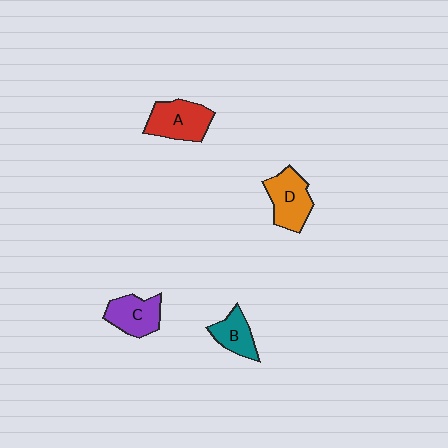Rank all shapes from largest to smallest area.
From largest to smallest: A (red), D (orange), C (purple), B (teal).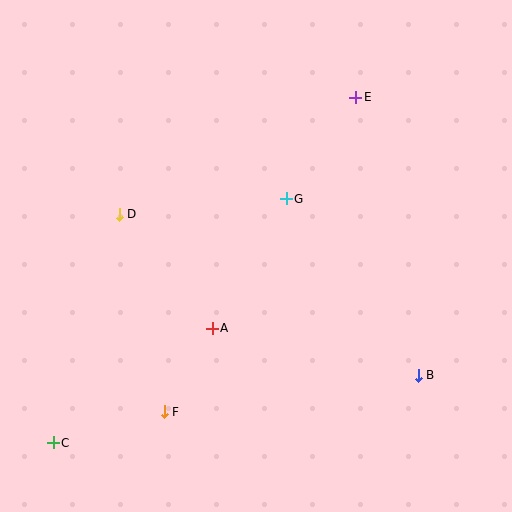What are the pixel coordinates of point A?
Point A is at (212, 328).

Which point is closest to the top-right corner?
Point E is closest to the top-right corner.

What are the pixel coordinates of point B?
Point B is at (418, 375).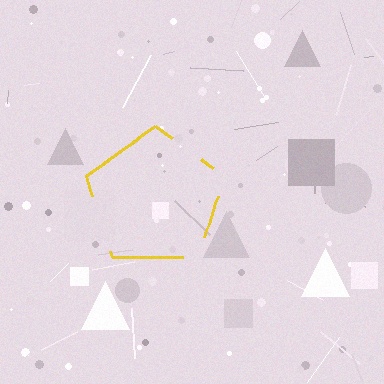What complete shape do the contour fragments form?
The contour fragments form a pentagon.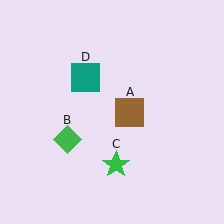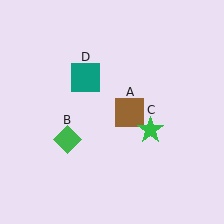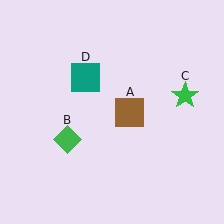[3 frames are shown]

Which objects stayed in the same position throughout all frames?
Brown square (object A) and green diamond (object B) and teal square (object D) remained stationary.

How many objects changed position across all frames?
1 object changed position: green star (object C).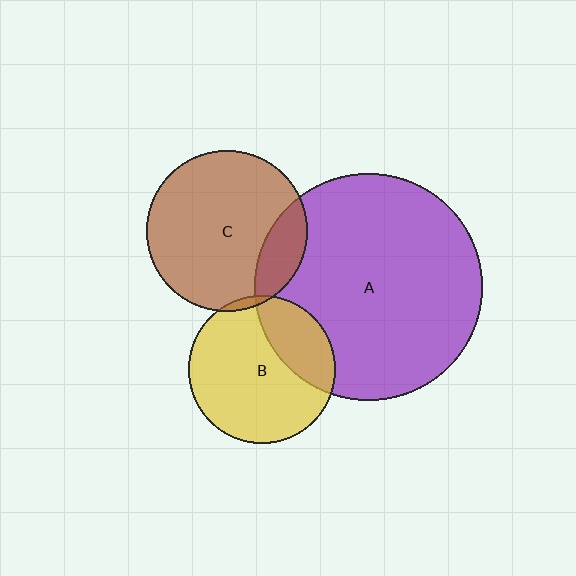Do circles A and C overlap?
Yes.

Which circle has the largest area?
Circle A (purple).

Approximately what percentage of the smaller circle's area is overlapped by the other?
Approximately 15%.